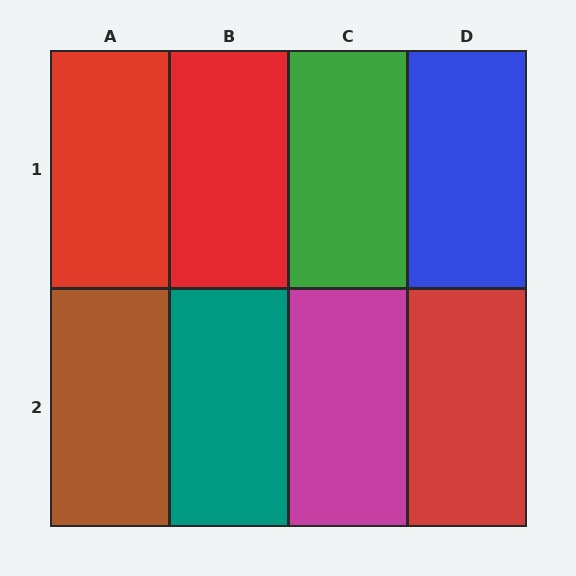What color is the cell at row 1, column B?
Red.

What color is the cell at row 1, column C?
Green.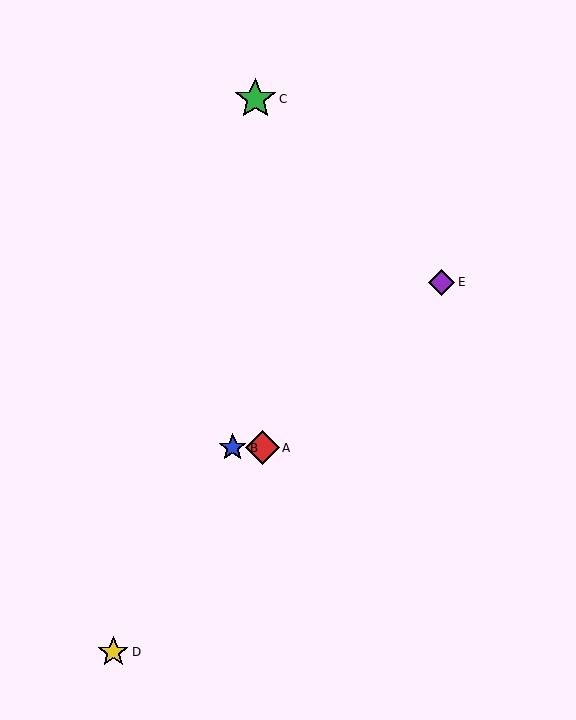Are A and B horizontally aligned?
Yes, both are at y≈448.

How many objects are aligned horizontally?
2 objects (A, B) are aligned horizontally.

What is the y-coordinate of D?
Object D is at y≈652.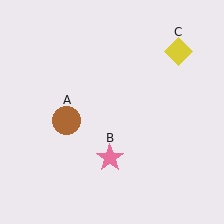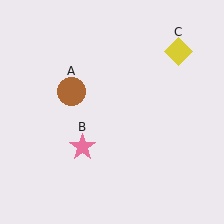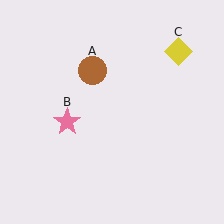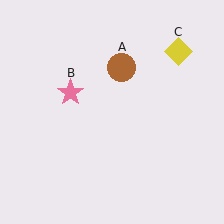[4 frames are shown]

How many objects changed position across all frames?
2 objects changed position: brown circle (object A), pink star (object B).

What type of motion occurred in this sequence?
The brown circle (object A), pink star (object B) rotated clockwise around the center of the scene.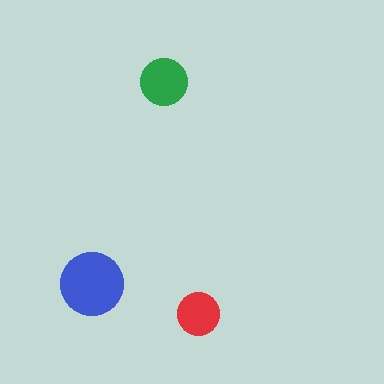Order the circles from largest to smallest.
the blue one, the green one, the red one.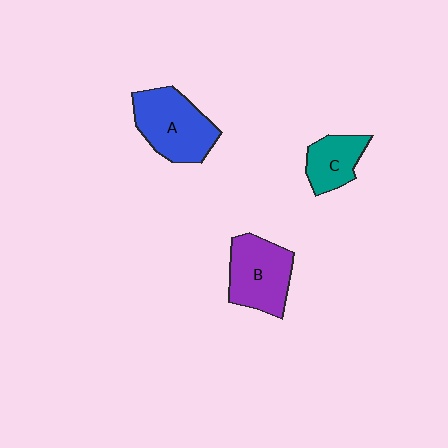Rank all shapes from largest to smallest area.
From largest to smallest: A (blue), B (purple), C (teal).